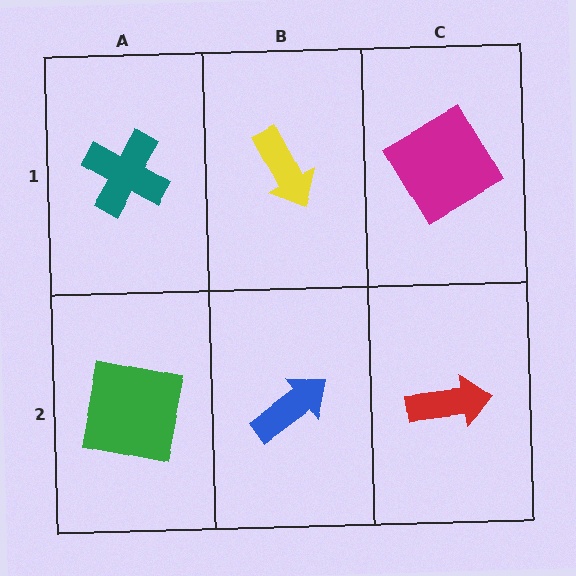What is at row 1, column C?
A magenta diamond.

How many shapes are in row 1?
3 shapes.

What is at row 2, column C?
A red arrow.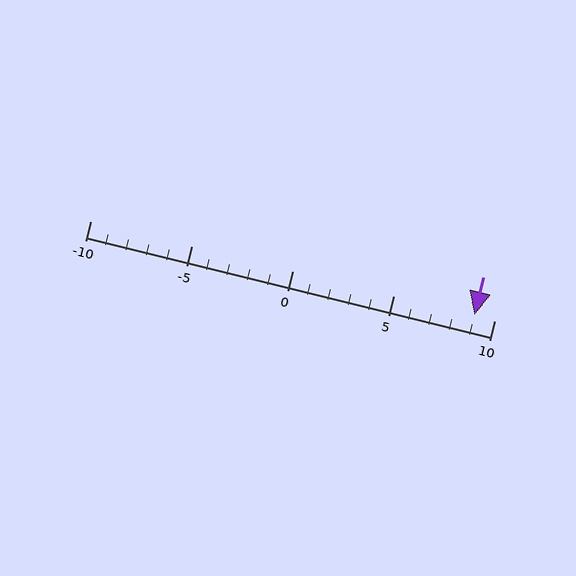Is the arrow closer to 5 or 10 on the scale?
The arrow is closer to 10.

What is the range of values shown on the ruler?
The ruler shows values from -10 to 10.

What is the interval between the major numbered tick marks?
The major tick marks are spaced 5 units apart.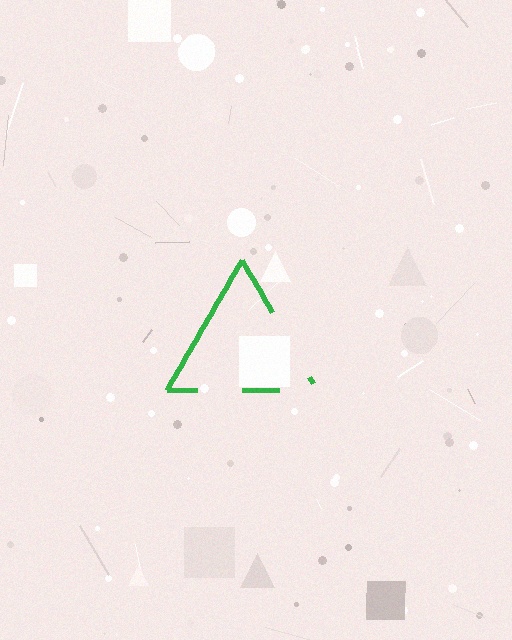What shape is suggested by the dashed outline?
The dashed outline suggests a triangle.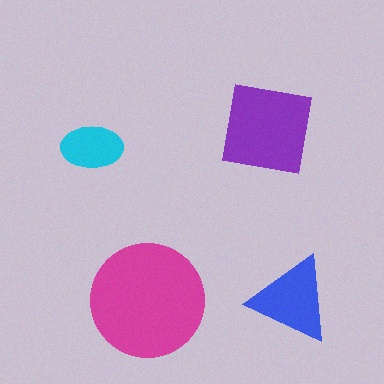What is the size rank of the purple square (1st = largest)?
2nd.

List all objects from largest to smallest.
The magenta circle, the purple square, the blue triangle, the cyan ellipse.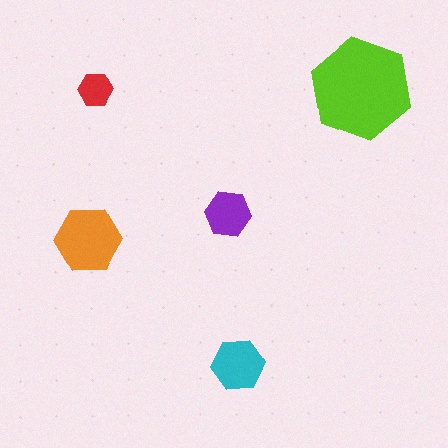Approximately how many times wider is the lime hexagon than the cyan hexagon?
About 2 times wider.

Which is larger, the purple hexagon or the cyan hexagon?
The cyan one.